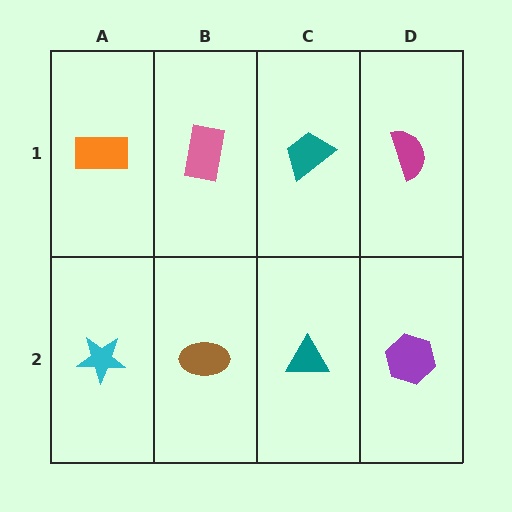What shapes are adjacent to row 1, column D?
A purple hexagon (row 2, column D), a teal trapezoid (row 1, column C).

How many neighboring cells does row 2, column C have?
3.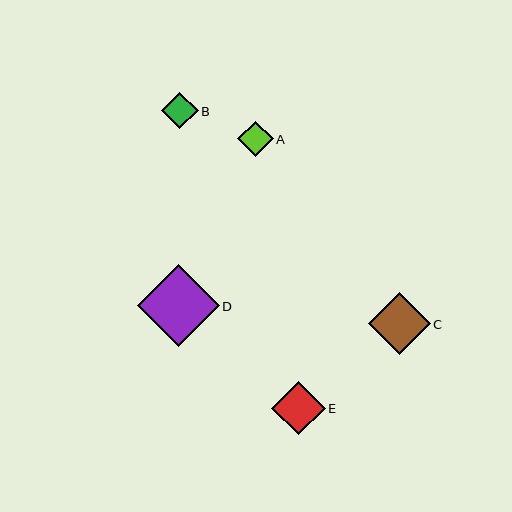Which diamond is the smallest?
Diamond A is the smallest with a size of approximately 35 pixels.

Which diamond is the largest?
Diamond D is the largest with a size of approximately 82 pixels.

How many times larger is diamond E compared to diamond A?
Diamond E is approximately 1.5 times the size of diamond A.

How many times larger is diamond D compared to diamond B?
Diamond D is approximately 2.2 times the size of diamond B.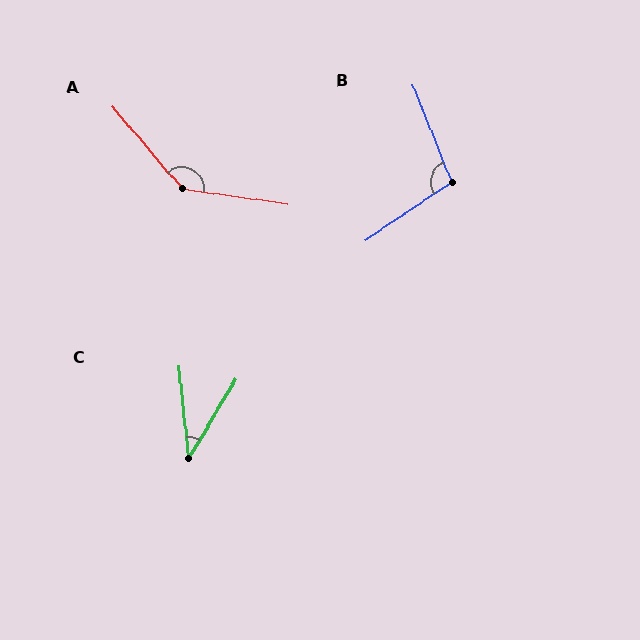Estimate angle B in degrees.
Approximately 102 degrees.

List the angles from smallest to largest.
C (36°), B (102°), A (138°).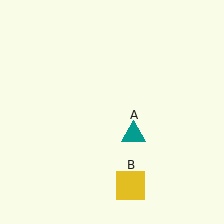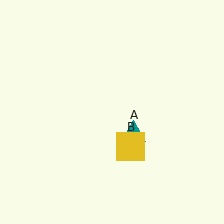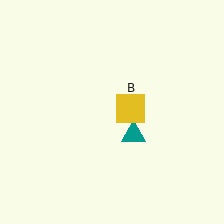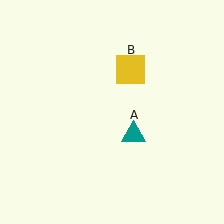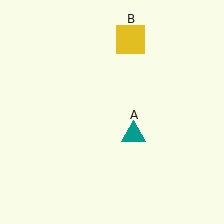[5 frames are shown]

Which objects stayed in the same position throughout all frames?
Teal triangle (object A) remained stationary.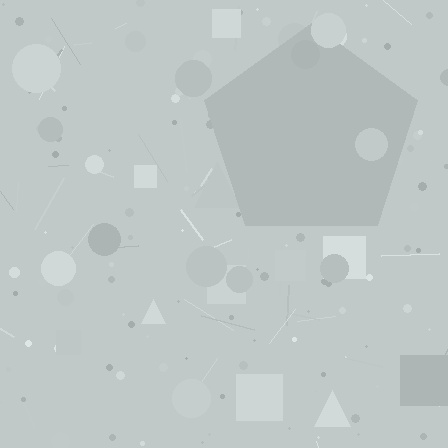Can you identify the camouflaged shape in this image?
The camouflaged shape is a pentagon.